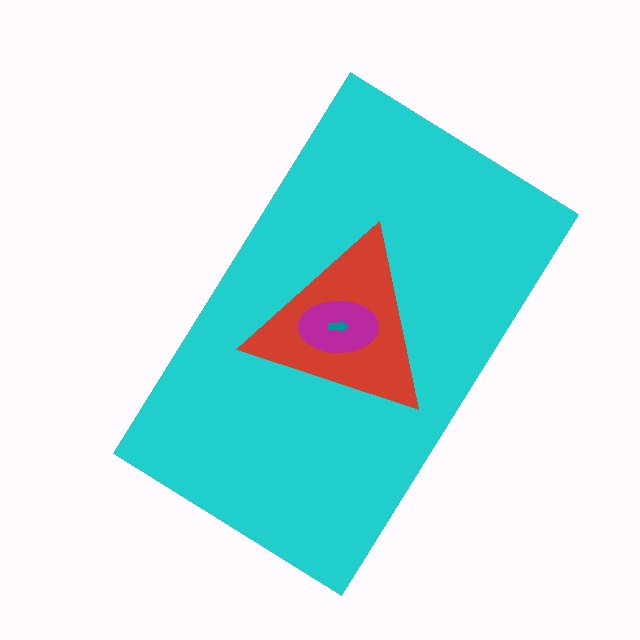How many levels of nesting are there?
4.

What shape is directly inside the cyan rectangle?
The red triangle.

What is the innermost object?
The teal arrow.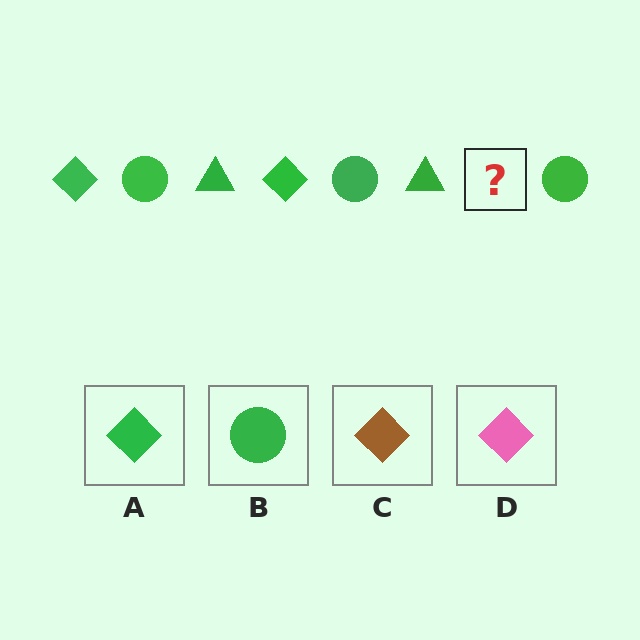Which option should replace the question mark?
Option A.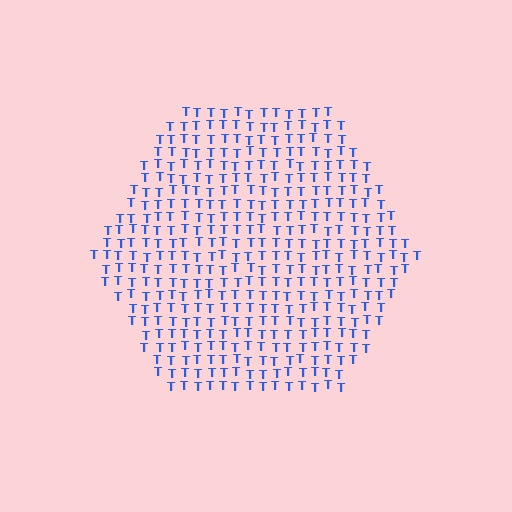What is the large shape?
The large shape is a hexagon.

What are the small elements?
The small elements are letter T's.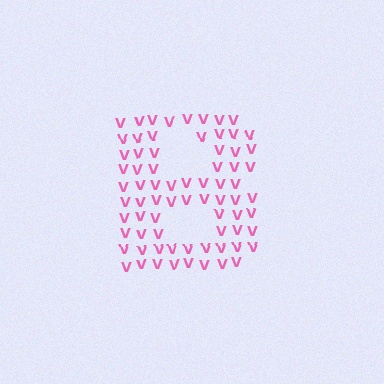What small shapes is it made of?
It is made of small letter V's.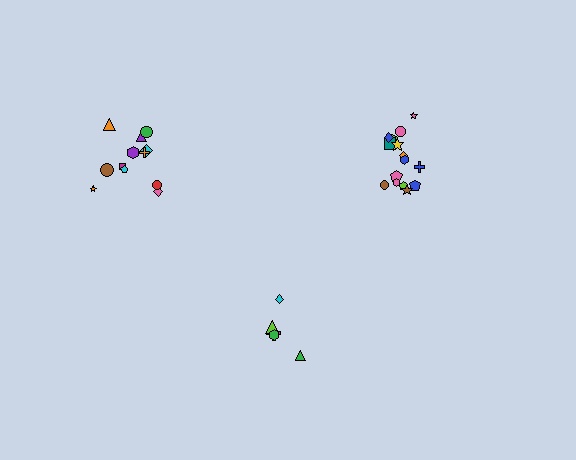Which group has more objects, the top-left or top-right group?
The top-right group.